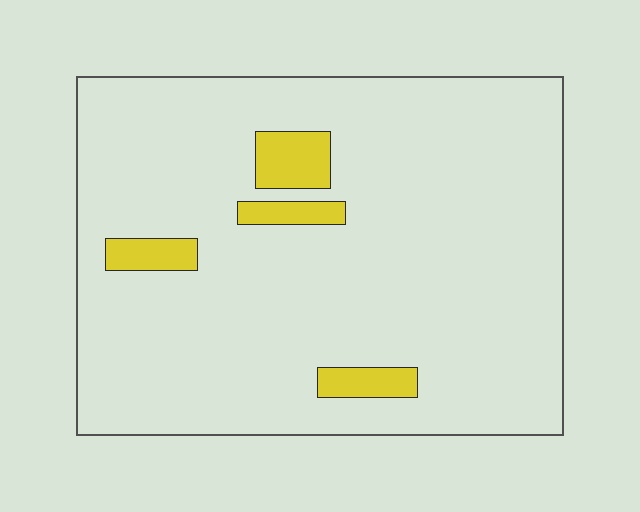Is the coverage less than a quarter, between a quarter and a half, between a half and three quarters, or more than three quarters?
Less than a quarter.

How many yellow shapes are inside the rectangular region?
4.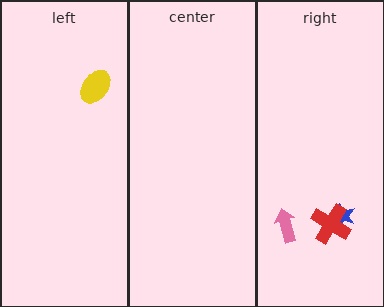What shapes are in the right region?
The blue star, the red cross, the pink arrow.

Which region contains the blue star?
The right region.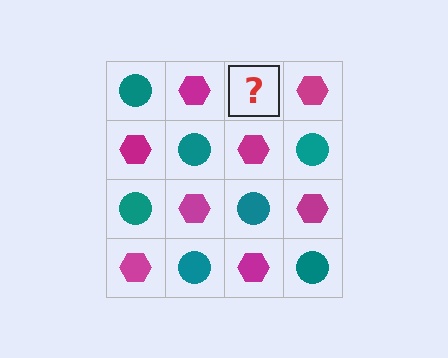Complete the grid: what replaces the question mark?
The question mark should be replaced with a teal circle.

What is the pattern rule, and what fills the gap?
The rule is that it alternates teal circle and magenta hexagon in a checkerboard pattern. The gap should be filled with a teal circle.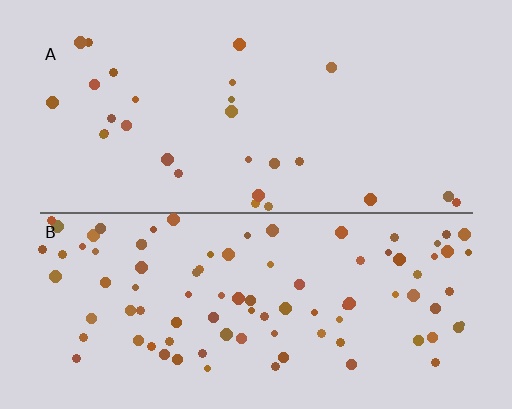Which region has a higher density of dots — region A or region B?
B (the bottom).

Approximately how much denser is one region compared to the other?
Approximately 3.3× — region B over region A.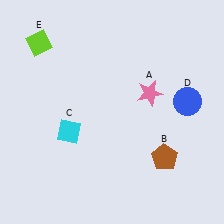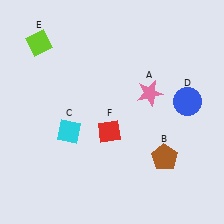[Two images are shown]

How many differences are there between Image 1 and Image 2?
There is 1 difference between the two images.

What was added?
A red diamond (F) was added in Image 2.